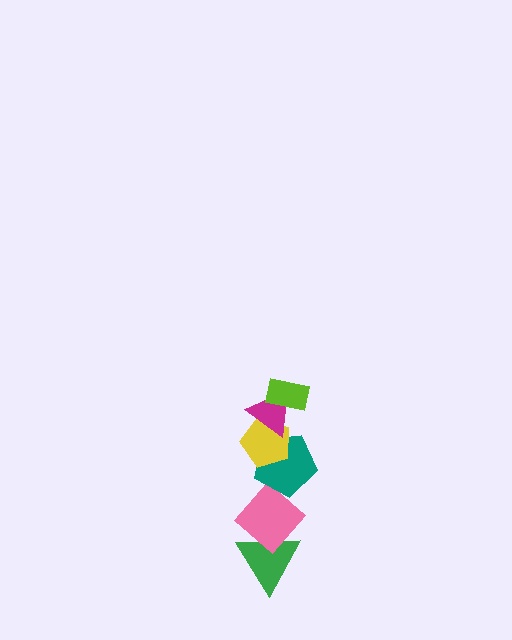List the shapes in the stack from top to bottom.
From top to bottom: the lime rectangle, the magenta triangle, the yellow pentagon, the teal pentagon, the pink diamond, the green triangle.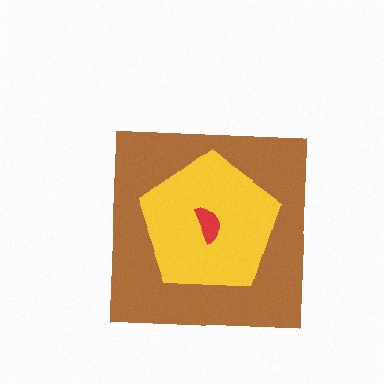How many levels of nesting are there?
3.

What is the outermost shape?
The brown square.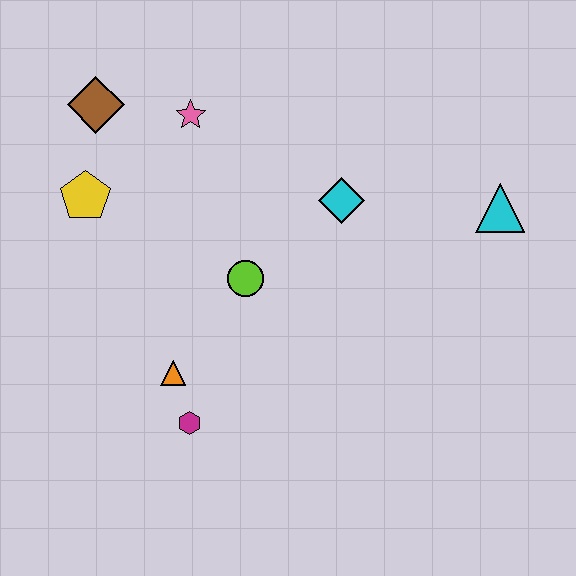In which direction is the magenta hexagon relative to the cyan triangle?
The magenta hexagon is to the left of the cyan triangle.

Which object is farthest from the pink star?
The cyan triangle is farthest from the pink star.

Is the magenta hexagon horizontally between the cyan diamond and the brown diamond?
Yes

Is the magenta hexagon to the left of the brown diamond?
No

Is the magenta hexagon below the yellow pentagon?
Yes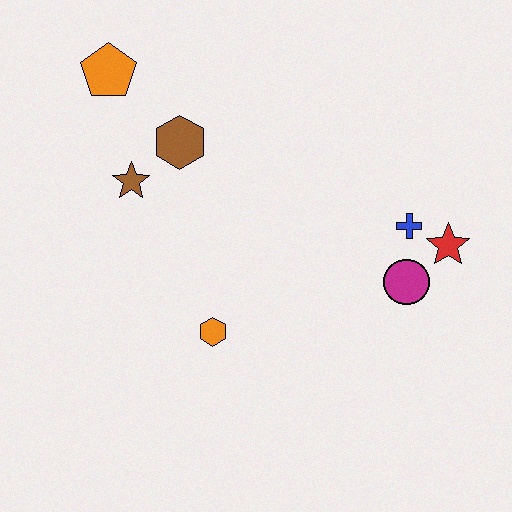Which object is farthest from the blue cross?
The orange pentagon is farthest from the blue cross.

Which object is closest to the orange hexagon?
The brown star is closest to the orange hexagon.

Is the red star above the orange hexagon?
Yes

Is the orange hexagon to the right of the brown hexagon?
Yes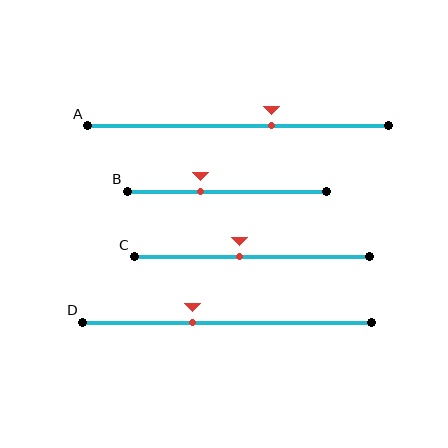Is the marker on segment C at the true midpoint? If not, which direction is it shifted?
No, the marker on segment C is shifted to the left by about 5% of the segment length.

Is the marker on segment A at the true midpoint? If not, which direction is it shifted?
No, the marker on segment A is shifted to the right by about 11% of the segment length.